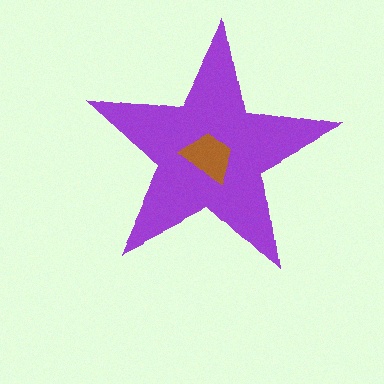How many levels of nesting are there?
2.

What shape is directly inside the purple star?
The brown trapezoid.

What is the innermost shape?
The brown trapezoid.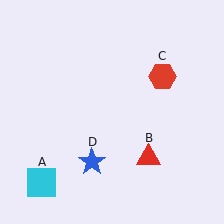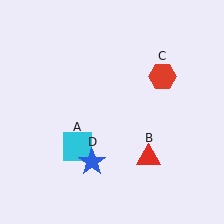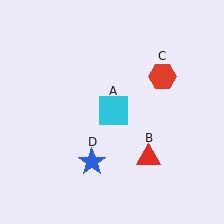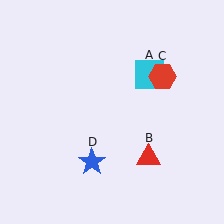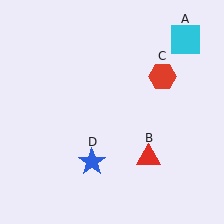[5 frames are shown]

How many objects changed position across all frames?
1 object changed position: cyan square (object A).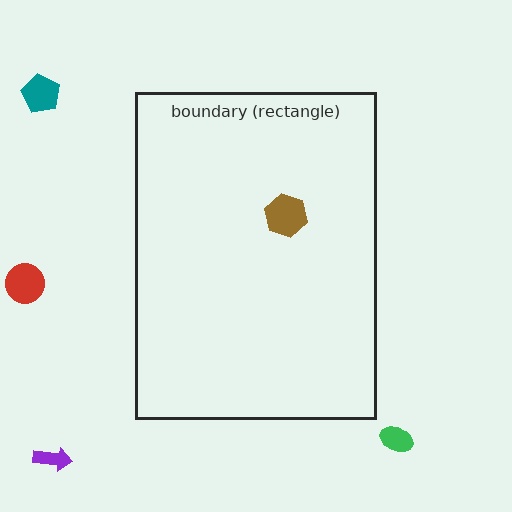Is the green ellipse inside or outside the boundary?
Outside.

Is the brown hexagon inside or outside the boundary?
Inside.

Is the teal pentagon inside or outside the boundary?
Outside.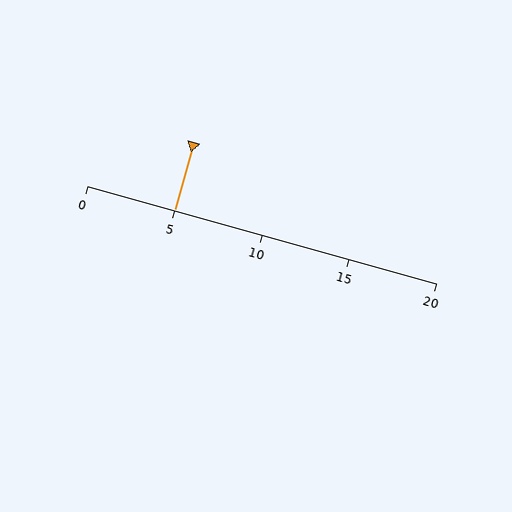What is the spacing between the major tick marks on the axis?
The major ticks are spaced 5 apart.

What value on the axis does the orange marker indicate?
The marker indicates approximately 5.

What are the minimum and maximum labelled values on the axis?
The axis runs from 0 to 20.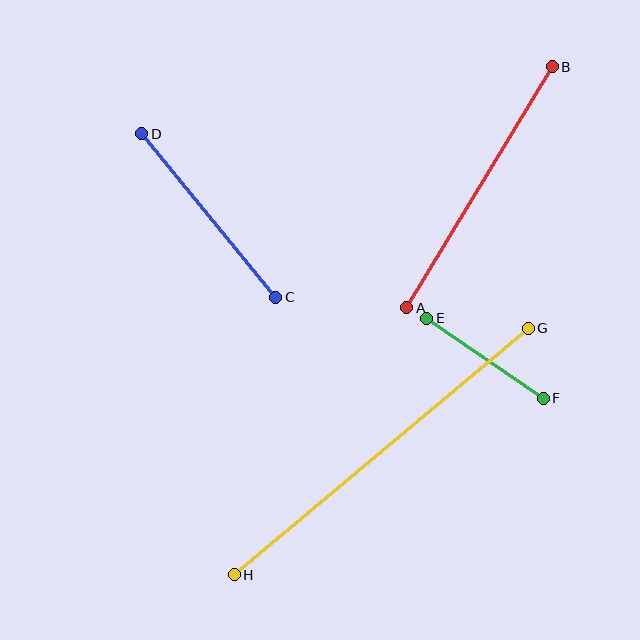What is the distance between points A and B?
The distance is approximately 282 pixels.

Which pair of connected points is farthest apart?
Points G and H are farthest apart.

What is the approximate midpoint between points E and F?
The midpoint is at approximately (485, 358) pixels.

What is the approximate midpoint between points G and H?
The midpoint is at approximately (381, 452) pixels.